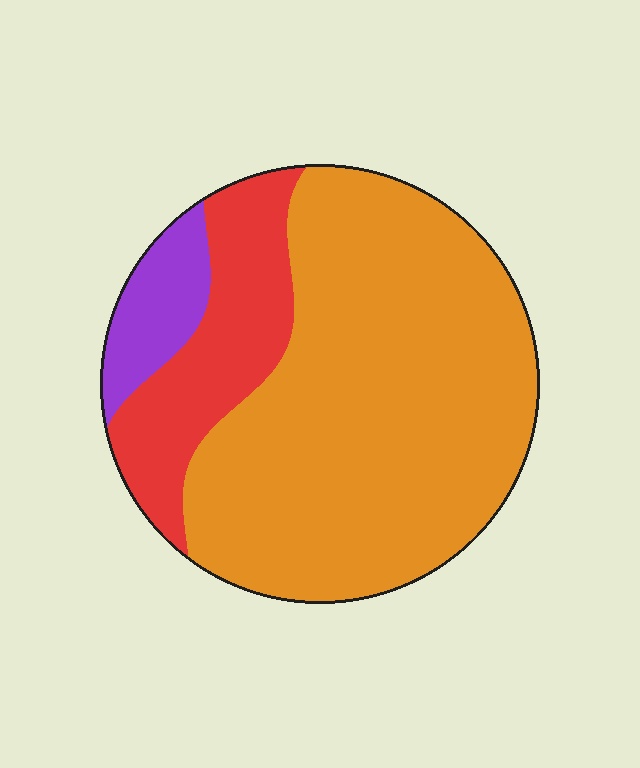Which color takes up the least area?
Purple, at roughly 10%.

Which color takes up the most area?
Orange, at roughly 70%.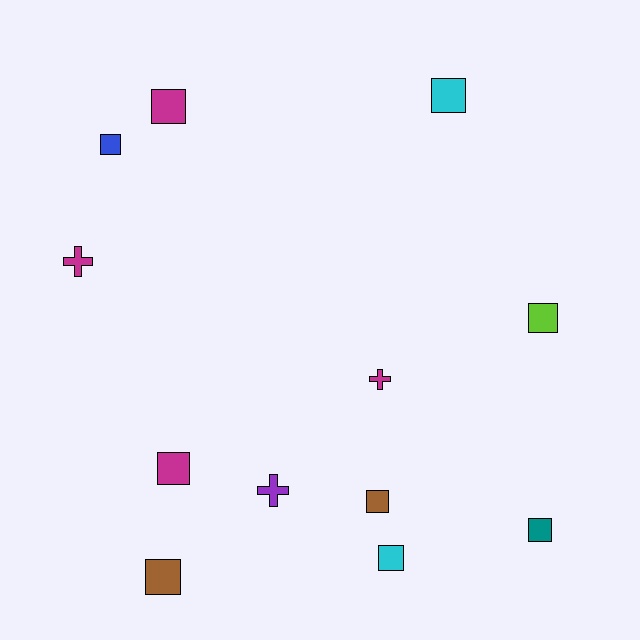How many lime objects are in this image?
There is 1 lime object.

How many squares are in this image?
There are 9 squares.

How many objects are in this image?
There are 12 objects.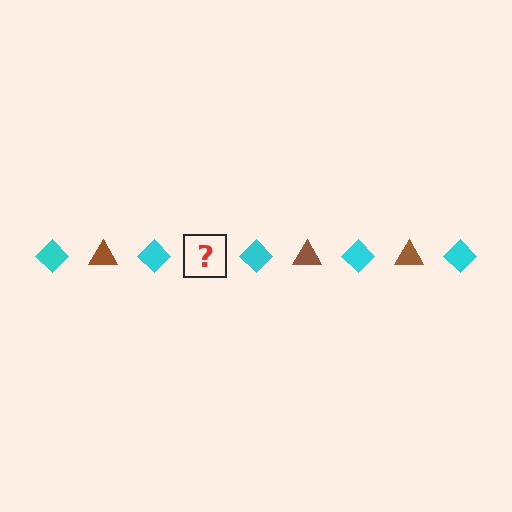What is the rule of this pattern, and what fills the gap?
The rule is that the pattern alternates between cyan diamond and brown triangle. The gap should be filled with a brown triangle.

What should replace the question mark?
The question mark should be replaced with a brown triangle.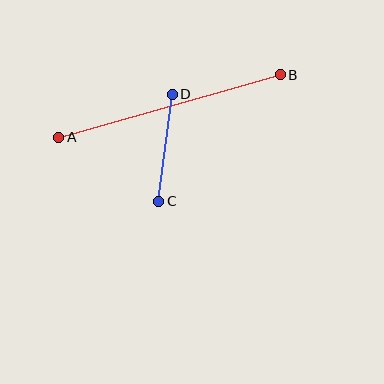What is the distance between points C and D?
The distance is approximately 108 pixels.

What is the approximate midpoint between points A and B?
The midpoint is at approximately (170, 106) pixels.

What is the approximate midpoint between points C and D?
The midpoint is at approximately (165, 148) pixels.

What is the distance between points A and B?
The distance is approximately 230 pixels.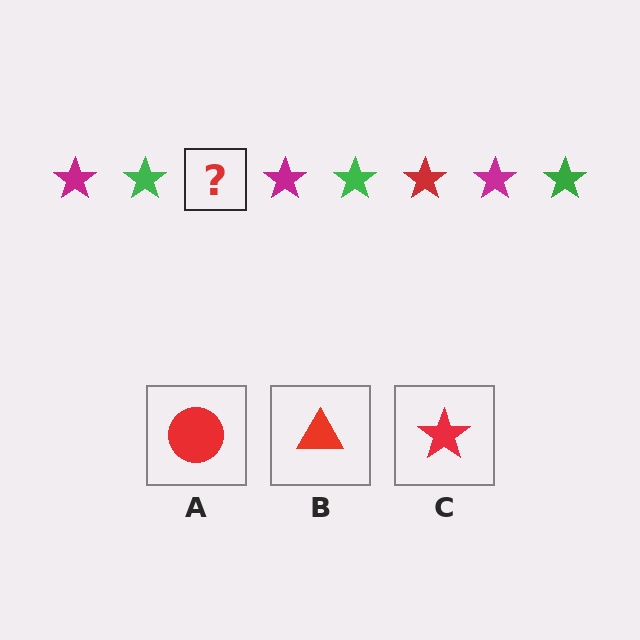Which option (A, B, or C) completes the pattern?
C.